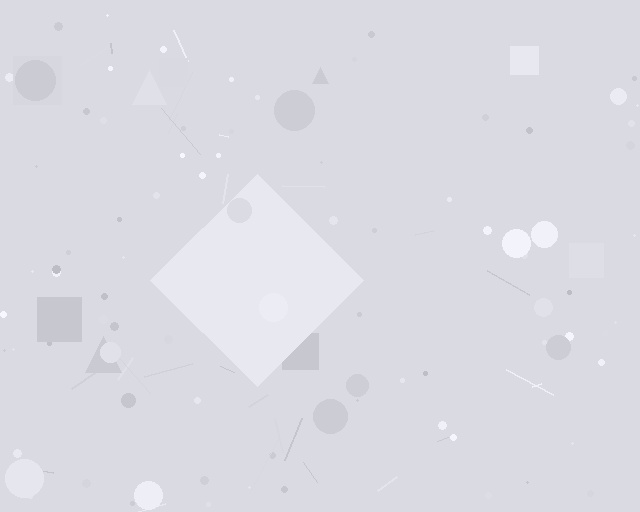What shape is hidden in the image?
A diamond is hidden in the image.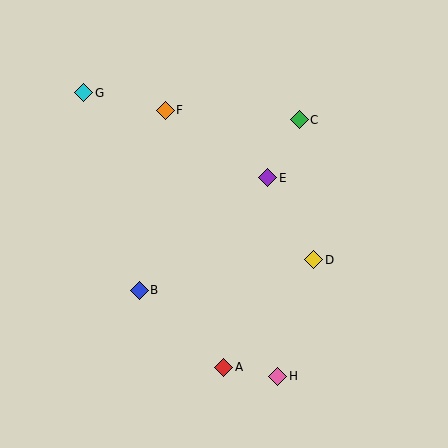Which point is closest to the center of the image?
Point E at (268, 178) is closest to the center.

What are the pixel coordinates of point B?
Point B is at (139, 290).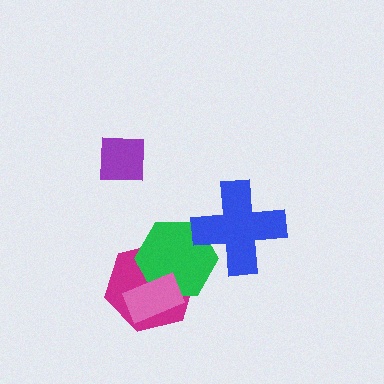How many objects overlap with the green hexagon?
3 objects overlap with the green hexagon.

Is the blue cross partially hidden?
No, no other shape covers it.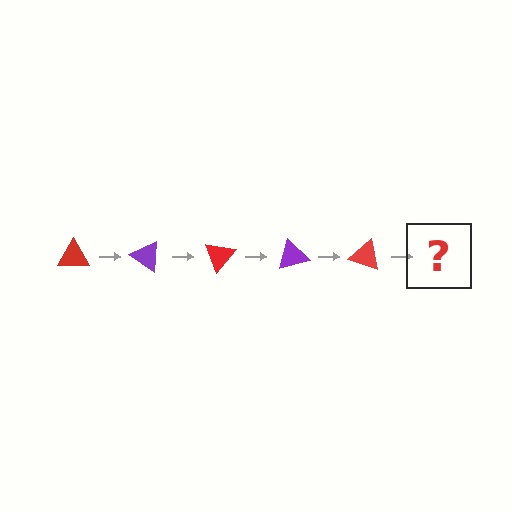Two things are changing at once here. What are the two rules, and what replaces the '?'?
The two rules are that it rotates 35 degrees each step and the color cycles through red and purple. The '?' should be a purple triangle, rotated 175 degrees from the start.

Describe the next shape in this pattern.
It should be a purple triangle, rotated 175 degrees from the start.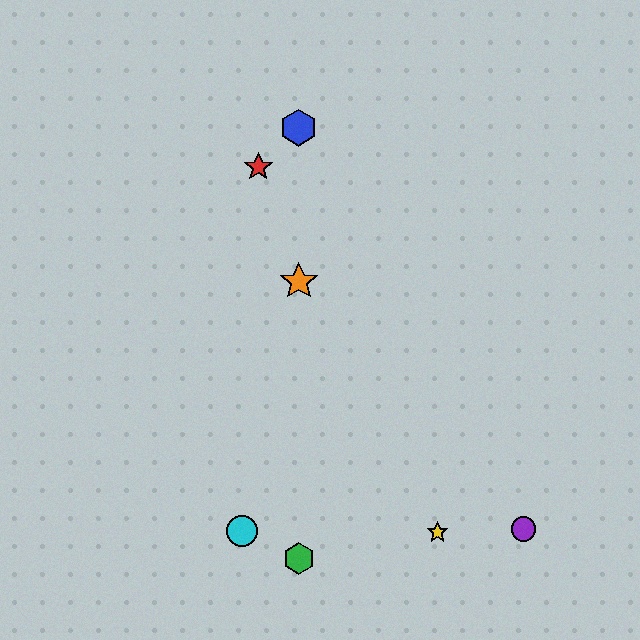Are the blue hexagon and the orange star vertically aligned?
Yes, both are at x≈299.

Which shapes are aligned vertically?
The blue hexagon, the green hexagon, the orange star are aligned vertically.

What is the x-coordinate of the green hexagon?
The green hexagon is at x≈299.